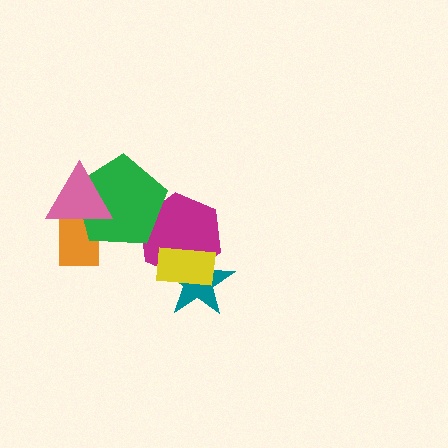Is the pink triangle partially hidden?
No, no other shape covers it.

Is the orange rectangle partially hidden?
Yes, it is partially covered by another shape.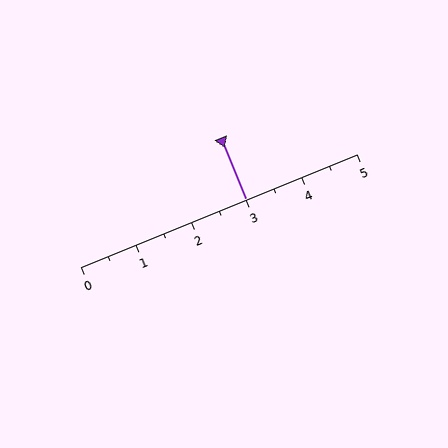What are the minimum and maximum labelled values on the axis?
The axis runs from 0 to 5.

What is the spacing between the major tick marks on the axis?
The major ticks are spaced 1 apart.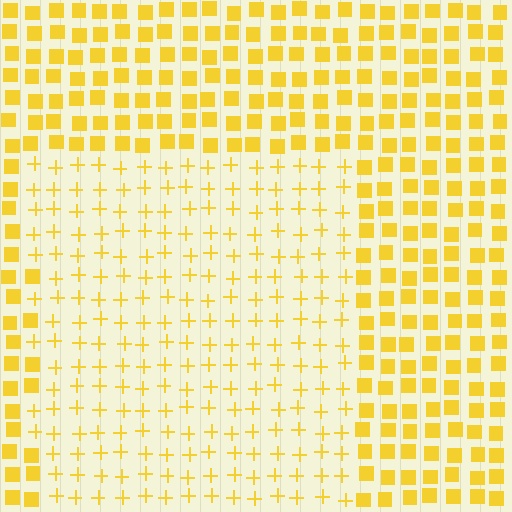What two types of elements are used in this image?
The image uses plus signs inside the rectangle region and squares outside it.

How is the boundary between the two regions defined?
The boundary is defined by a change in element shape: plus signs inside vs. squares outside. All elements share the same color and spacing.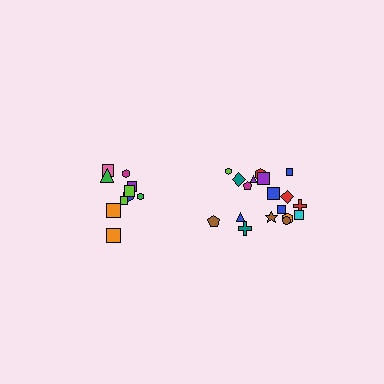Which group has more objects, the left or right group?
The right group.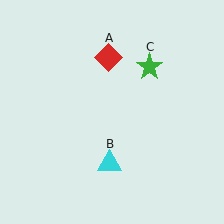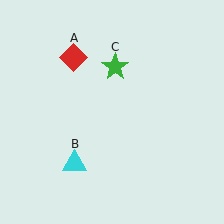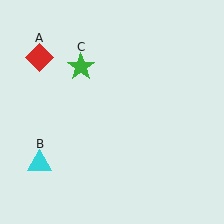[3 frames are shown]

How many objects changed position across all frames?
3 objects changed position: red diamond (object A), cyan triangle (object B), green star (object C).